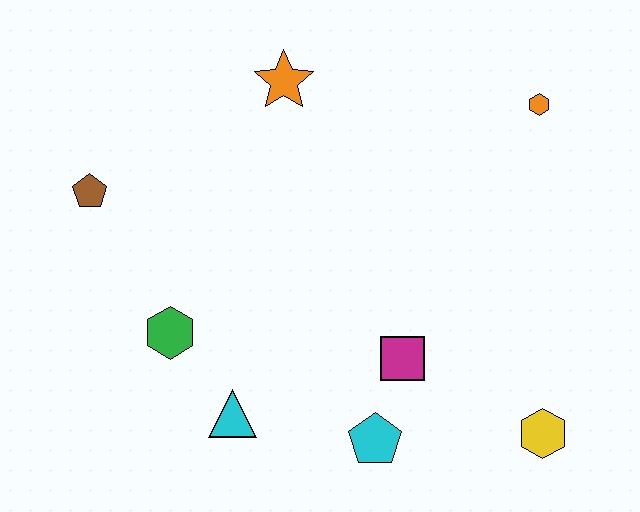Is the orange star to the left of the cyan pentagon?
Yes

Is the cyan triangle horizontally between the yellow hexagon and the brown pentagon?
Yes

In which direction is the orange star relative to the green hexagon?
The orange star is above the green hexagon.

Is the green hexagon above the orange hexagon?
No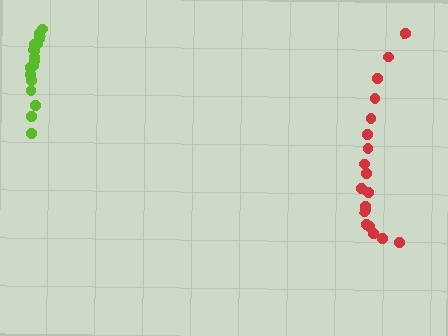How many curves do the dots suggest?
There are 2 distinct paths.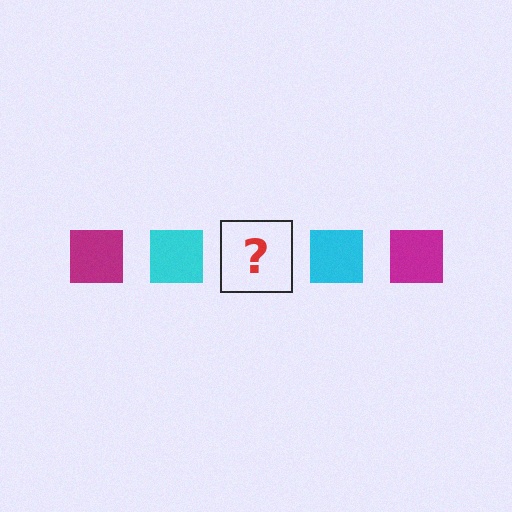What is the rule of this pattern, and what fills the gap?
The rule is that the pattern cycles through magenta, cyan squares. The gap should be filled with a magenta square.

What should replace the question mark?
The question mark should be replaced with a magenta square.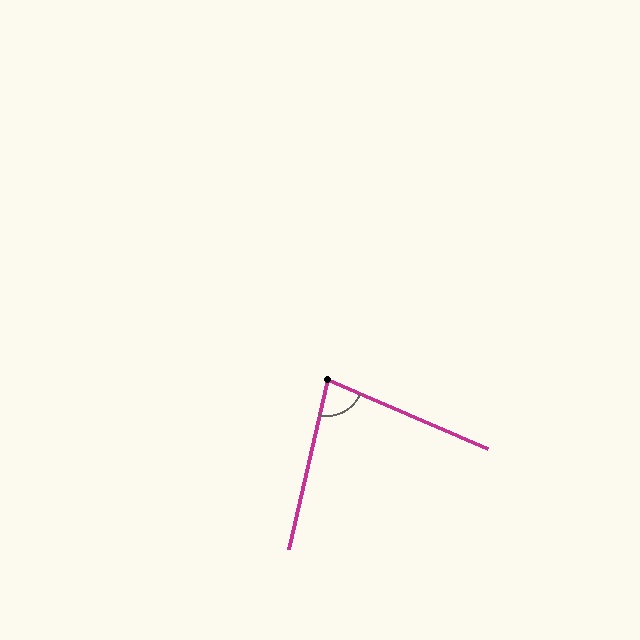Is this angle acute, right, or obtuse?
It is acute.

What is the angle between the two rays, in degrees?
Approximately 79 degrees.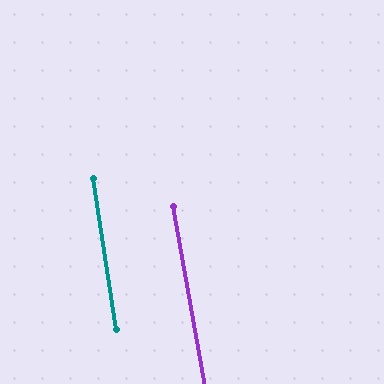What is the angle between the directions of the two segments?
Approximately 1 degree.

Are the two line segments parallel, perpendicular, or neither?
Parallel — their directions differ by only 1.4°.